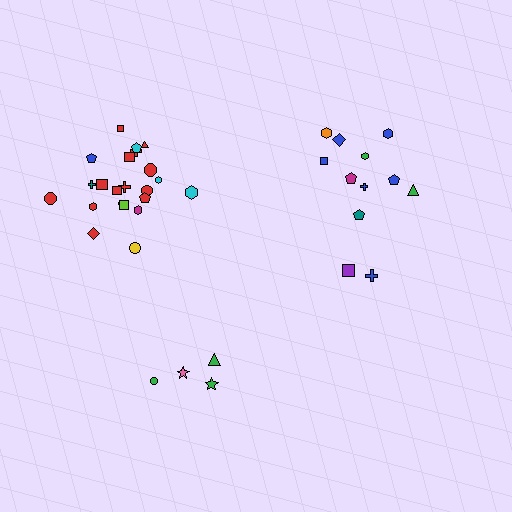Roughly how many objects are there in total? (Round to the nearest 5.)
Roughly 40 objects in total.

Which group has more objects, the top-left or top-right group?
The top-left group.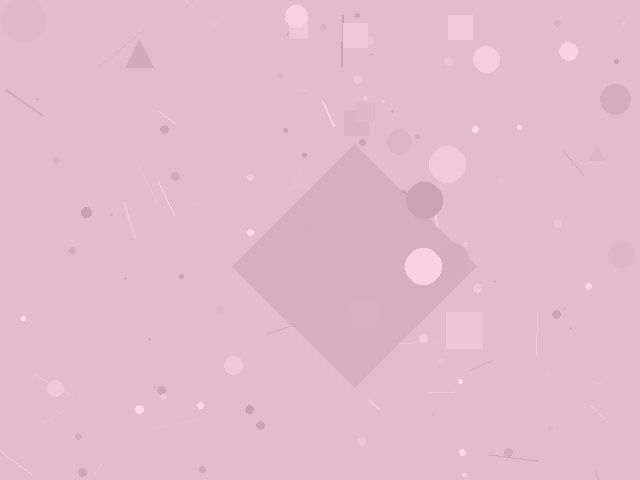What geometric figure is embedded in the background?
A diamond is embedded in the background.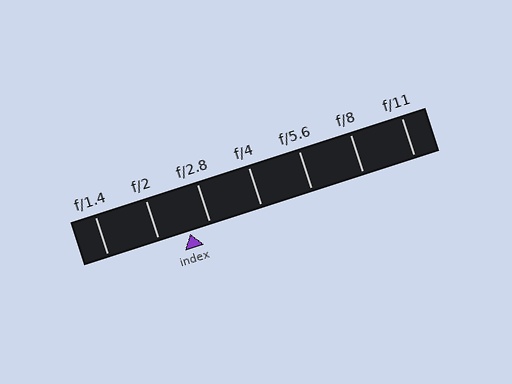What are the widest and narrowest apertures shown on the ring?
The widest aperture shown is f/1.4 and the narrowest is f/11.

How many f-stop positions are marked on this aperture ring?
There are 7 f-stop positions marked.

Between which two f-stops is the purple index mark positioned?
The index mark is between f/2 and f/2.8.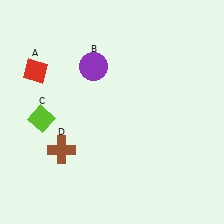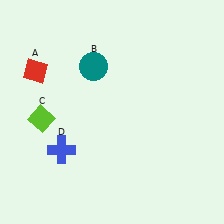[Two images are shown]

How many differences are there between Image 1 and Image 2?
There are 2 differences between the two images.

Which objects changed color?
B changed from purple to teal. D changed from brown to blue.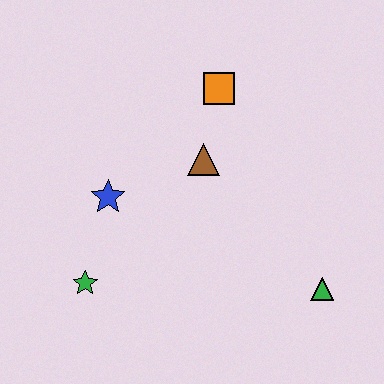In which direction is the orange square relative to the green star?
The orange square is above the green star.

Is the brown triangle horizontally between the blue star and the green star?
No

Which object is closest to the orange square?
The brown triangle is closest to the orange square.